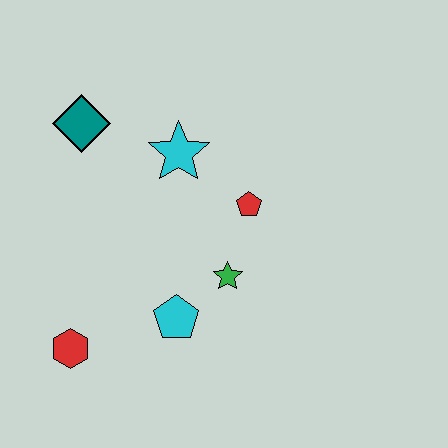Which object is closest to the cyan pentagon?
The green star is closest to the cyan pentagon.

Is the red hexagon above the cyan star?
No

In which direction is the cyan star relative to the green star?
The cyan star is above the green star.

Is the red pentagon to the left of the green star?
No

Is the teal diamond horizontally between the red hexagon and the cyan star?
Yes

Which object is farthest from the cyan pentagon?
The teal diamond is farthest from the cyan pentagon.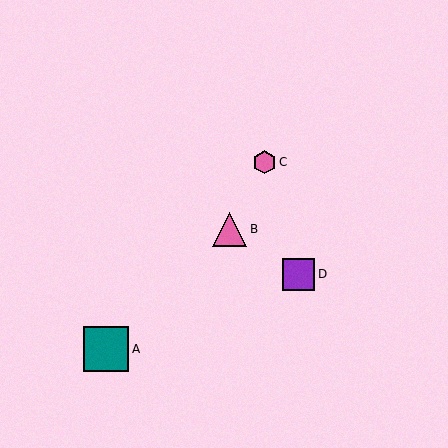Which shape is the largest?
The teal square (labeled A) is the largest.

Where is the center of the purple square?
The center of the purple square is at (299, 274).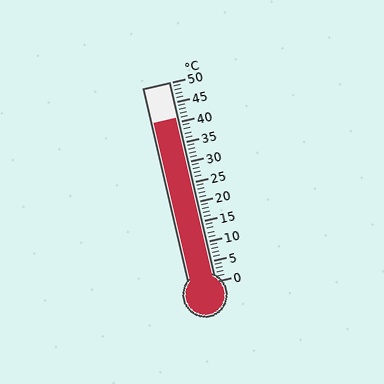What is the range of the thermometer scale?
The thermometer scale ranges from 0°C to 50°C.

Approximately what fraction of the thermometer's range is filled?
The thermometer is filled to approximately 80% of its range.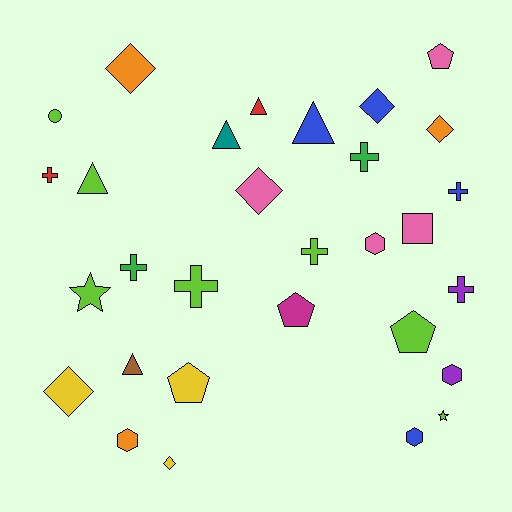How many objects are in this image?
There are 30 objects.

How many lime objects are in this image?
There are 7 lime objects.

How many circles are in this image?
There is 1 circle.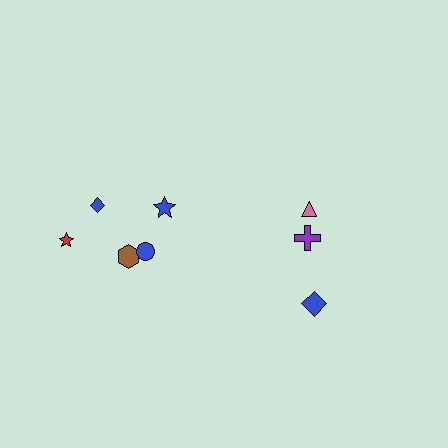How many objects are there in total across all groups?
There are 8 objects.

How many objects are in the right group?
There are 3 objects.